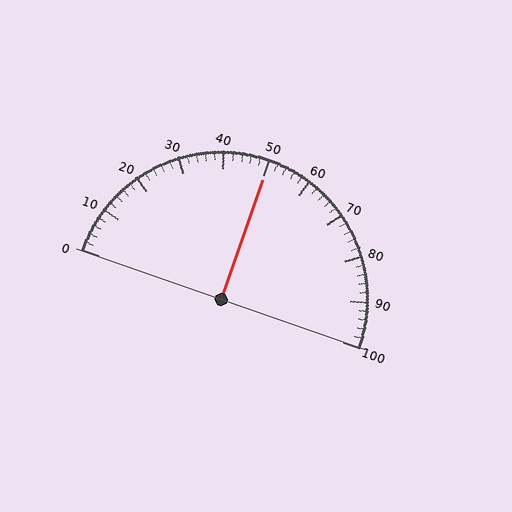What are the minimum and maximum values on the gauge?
The gauge ranges from 0 to 100.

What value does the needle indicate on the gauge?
The needle indicates approximately 50.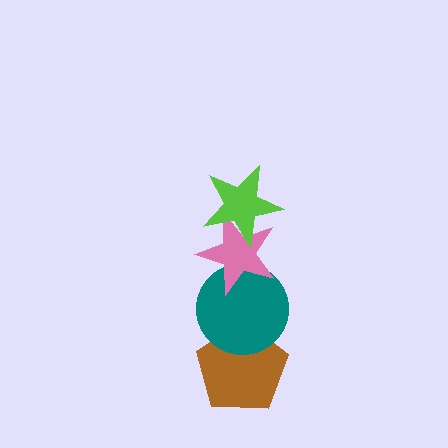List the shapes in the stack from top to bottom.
From top to bottom: the lime star, the pink star, the teal circle, the brown pentagon.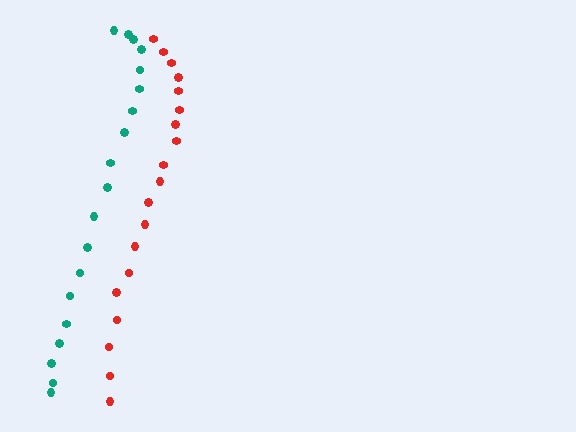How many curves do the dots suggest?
There are 2 distinct paths.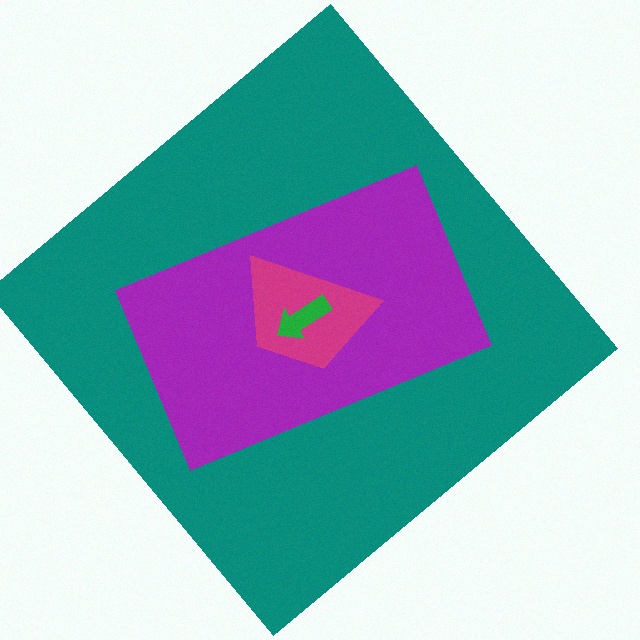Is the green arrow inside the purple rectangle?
Yes.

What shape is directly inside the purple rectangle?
The magenta trapezoid.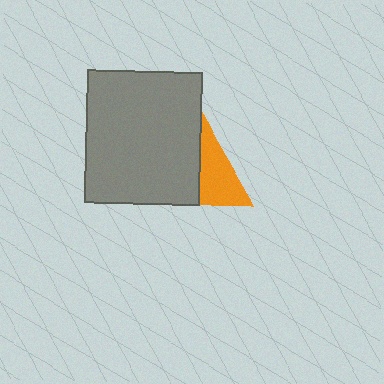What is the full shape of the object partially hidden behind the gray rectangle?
The partially hidden object is an orange triangle.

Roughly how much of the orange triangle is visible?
A small part of it is visible (roughly 42%).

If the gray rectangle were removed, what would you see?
You would see the complete orange triangle.